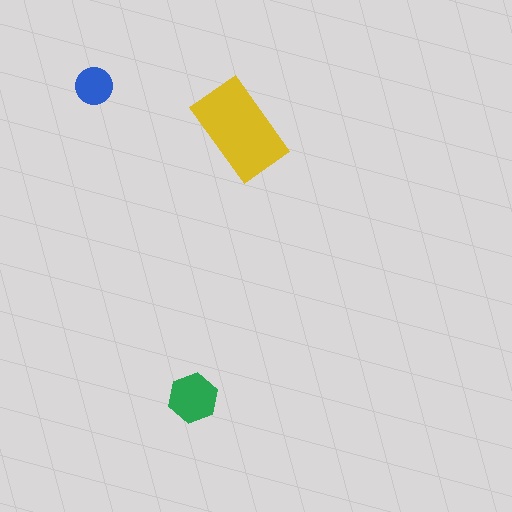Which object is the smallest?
The blue circle.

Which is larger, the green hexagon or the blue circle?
The green hexagon.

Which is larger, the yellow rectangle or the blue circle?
The yellow rectangle.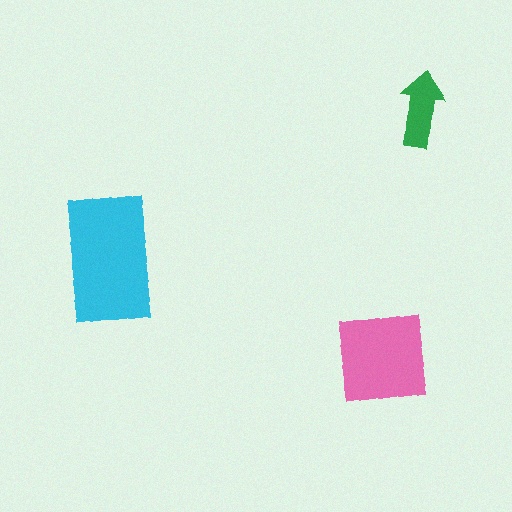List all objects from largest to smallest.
The cyan rectangle, the pink square, the green arrow.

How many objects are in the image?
There are 3 objects in the image.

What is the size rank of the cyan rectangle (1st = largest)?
1st.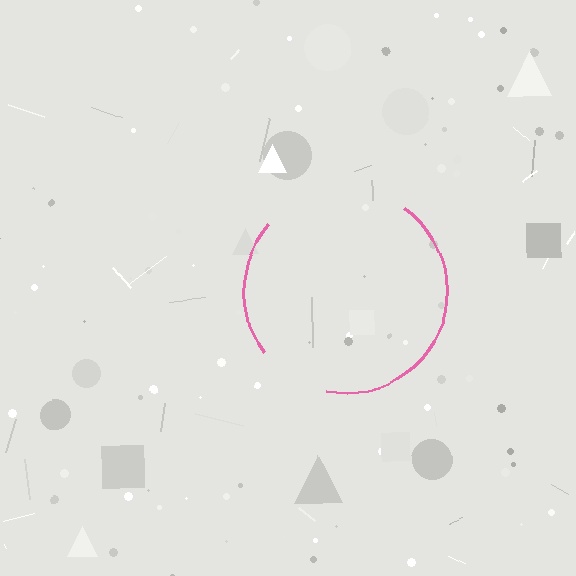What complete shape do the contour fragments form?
The contour fragments form a circle.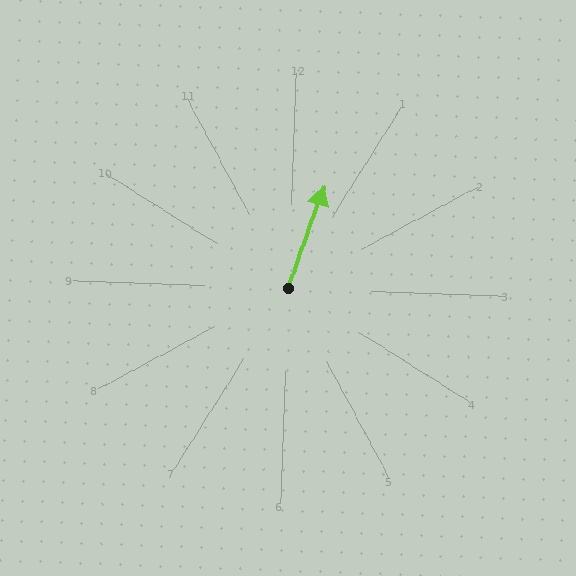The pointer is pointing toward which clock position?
Roughly 1 o'clock.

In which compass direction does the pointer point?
North.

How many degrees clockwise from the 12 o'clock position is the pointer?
Approximately 18 degrees.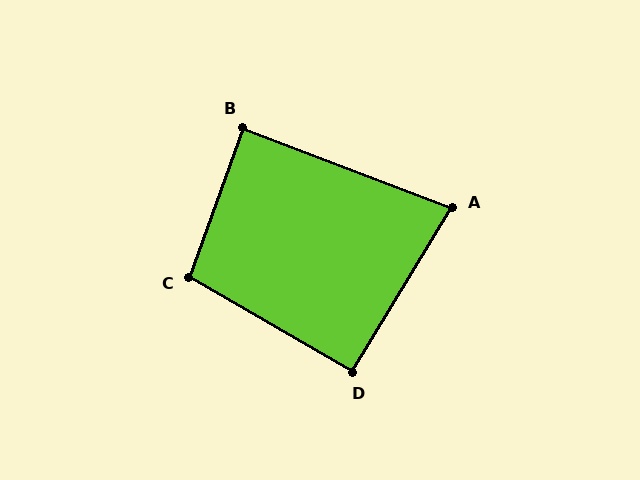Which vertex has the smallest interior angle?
A, at approximately 80 degrees.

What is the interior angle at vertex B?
Approximately 89 degrees (approximately right).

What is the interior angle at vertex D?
Approximately 91 degrees (approximately right).